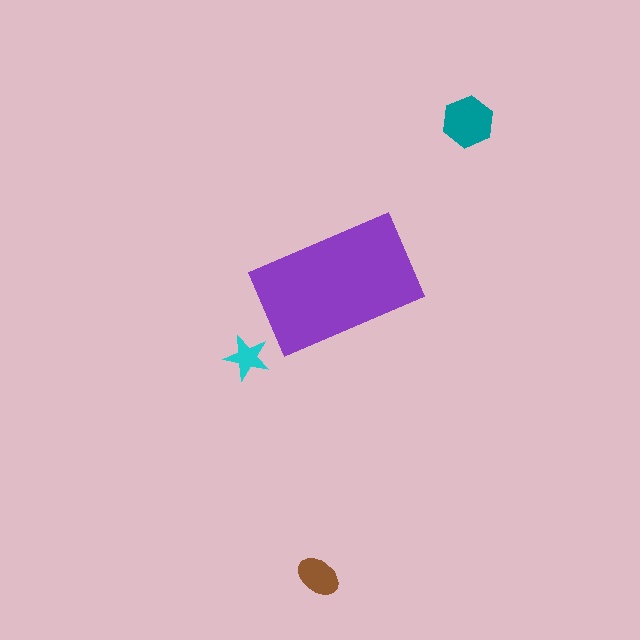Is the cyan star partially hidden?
No, the cyan star is fully visible.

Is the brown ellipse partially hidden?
No, the brown ellipse is fully visible.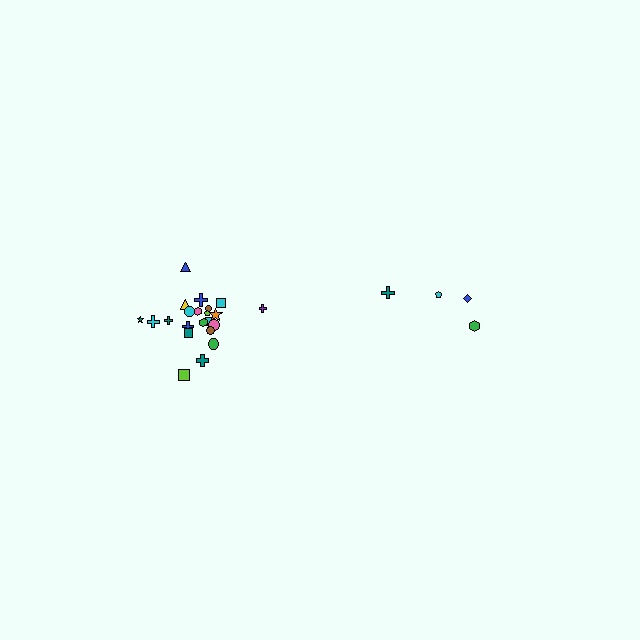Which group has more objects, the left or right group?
The left group.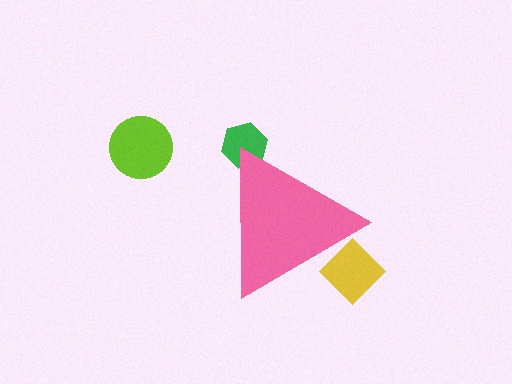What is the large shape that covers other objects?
A pink triangle.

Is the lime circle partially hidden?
No, the lime circle is fully visible.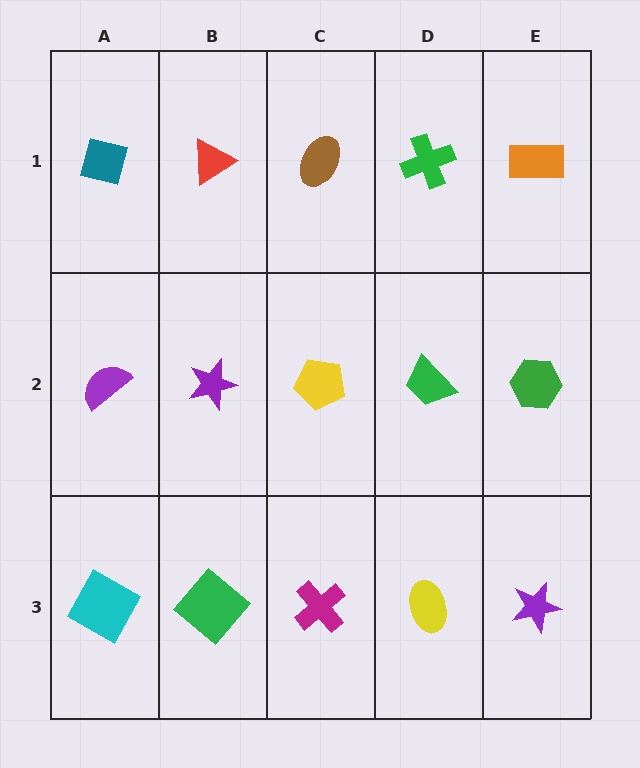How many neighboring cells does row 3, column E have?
2.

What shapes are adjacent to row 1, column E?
A green hexagon (row 2, column E), a green cross (row 1, column D).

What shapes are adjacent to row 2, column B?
A red triangle (row 1, column B), a green diamond (row 3, column B), a purple semicircle (row 2, column A), a yellow pentagon (row 2, column C).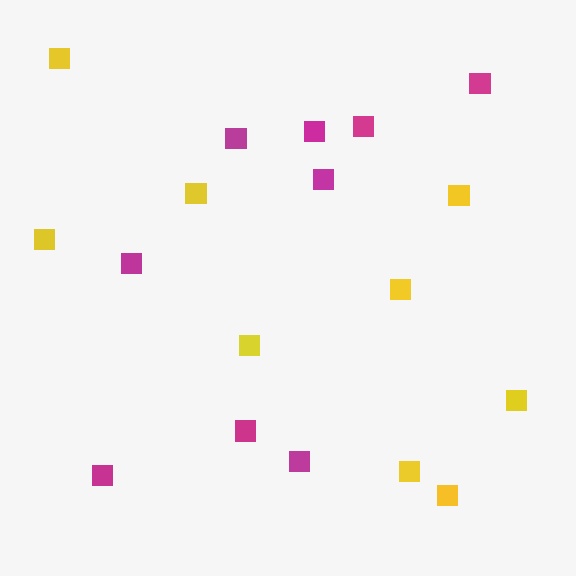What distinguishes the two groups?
There are 2 groups: one group of magenta squares (9) and one group of yellow squares (9).